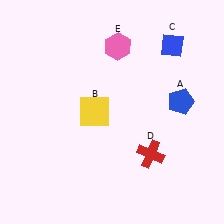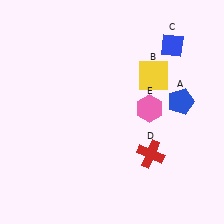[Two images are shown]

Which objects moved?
The objects that moved are: the yellow square (B), the pink hexagon (E).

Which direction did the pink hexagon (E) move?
The pink hexagon (E) moved down.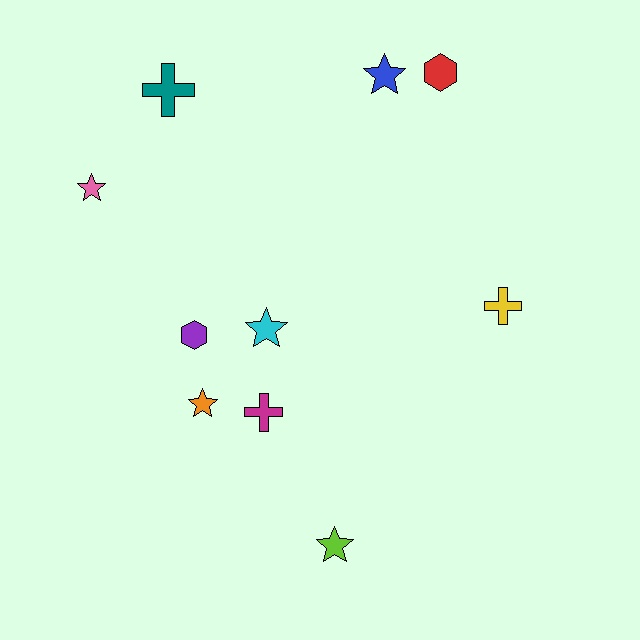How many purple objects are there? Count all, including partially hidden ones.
There is 1 purple object.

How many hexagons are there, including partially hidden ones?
There are 2 hexagons.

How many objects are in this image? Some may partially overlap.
There are 10 objects.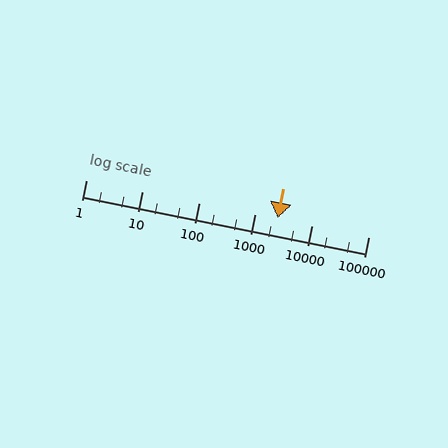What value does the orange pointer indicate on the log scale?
The pointer indicates approximately 2500.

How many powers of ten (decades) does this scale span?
The scale spans 5 decades, from 1 to 100000.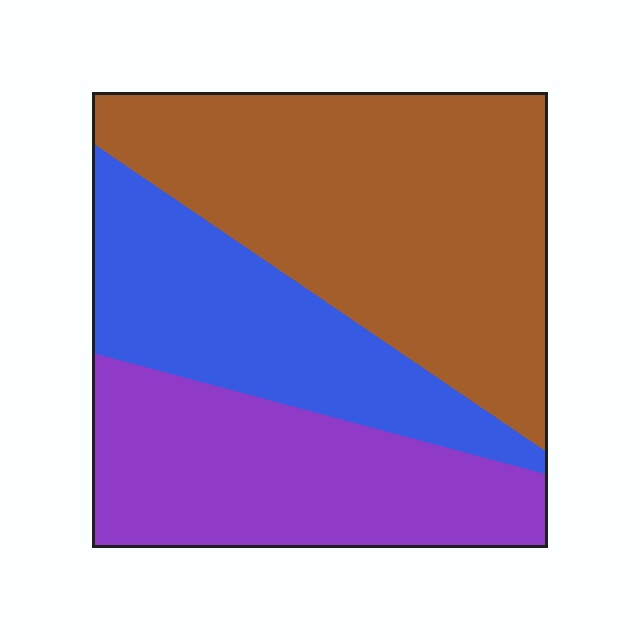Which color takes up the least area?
Blue, at roughly 25%.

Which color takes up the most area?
Brown, at roughly 45%.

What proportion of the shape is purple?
Purple takes up about one third (1/3) of the shape.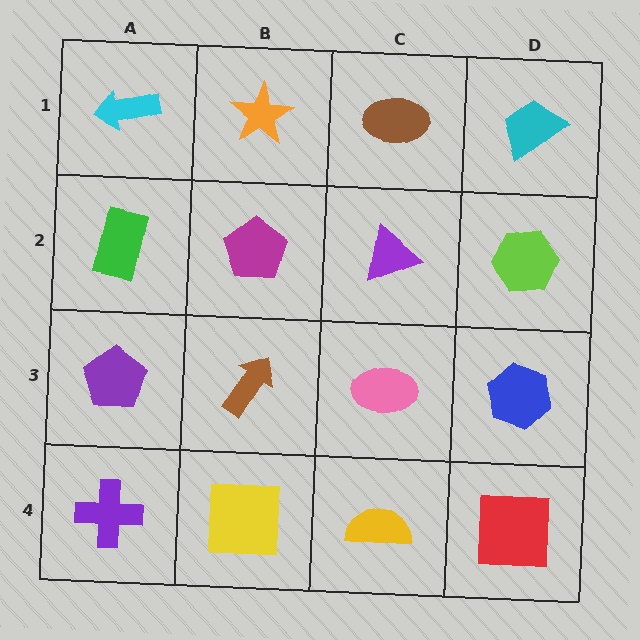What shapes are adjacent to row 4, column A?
A purple pentagon (row 3, column A), a yellow square (row 4, column B).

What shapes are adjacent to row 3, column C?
A purple triangle (row 2, column C), a yellow semicircle (row 4, column C), a brown arrow (row 3, column B), a blue hexagon (row 3, column D).